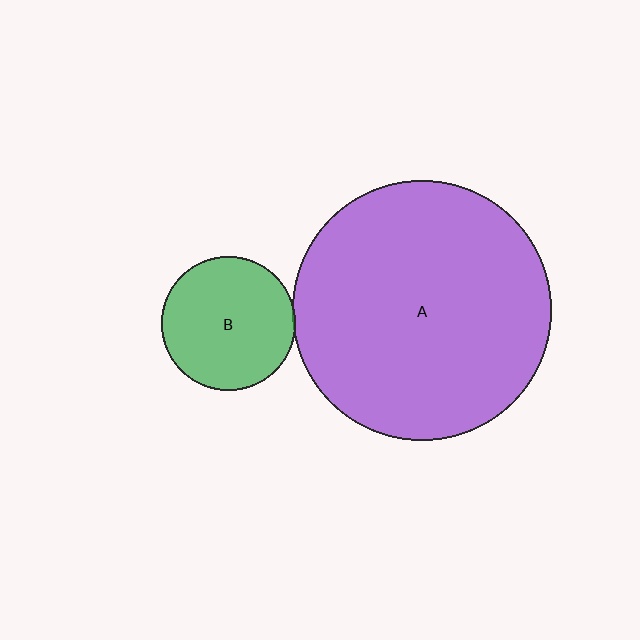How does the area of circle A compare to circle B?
Approximately 3.7 times.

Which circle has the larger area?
Circle A (purple).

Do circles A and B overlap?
Yes.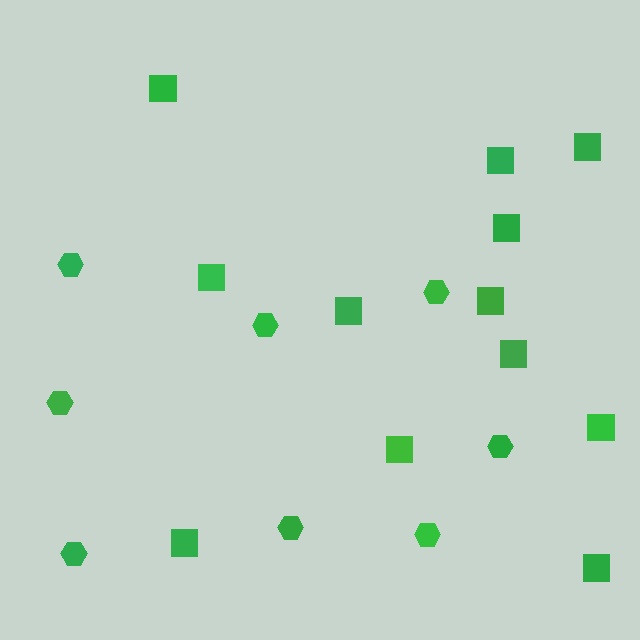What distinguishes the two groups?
There are 2 groups: one group of squares (12) and one group of hexagons (8).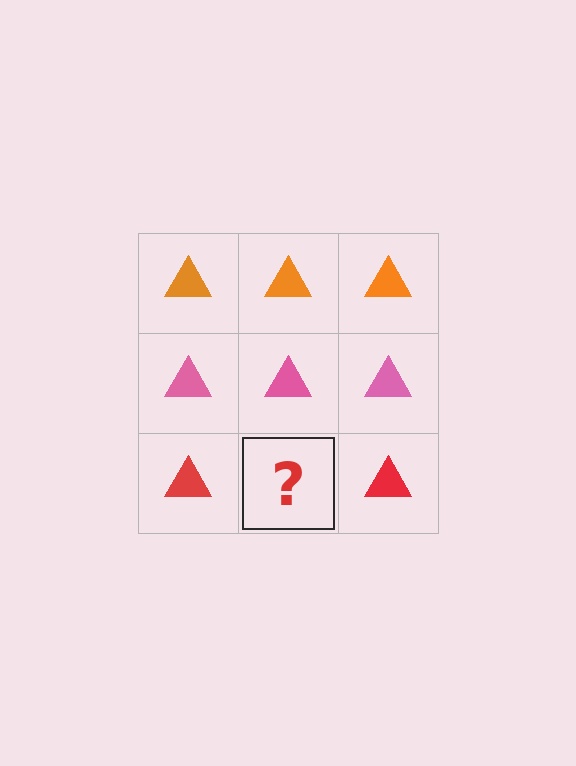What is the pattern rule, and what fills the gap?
The rule is that each row has a consistent color. The gap should be filled with a red triangle.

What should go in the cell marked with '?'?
The missing cell should contain a red triangle.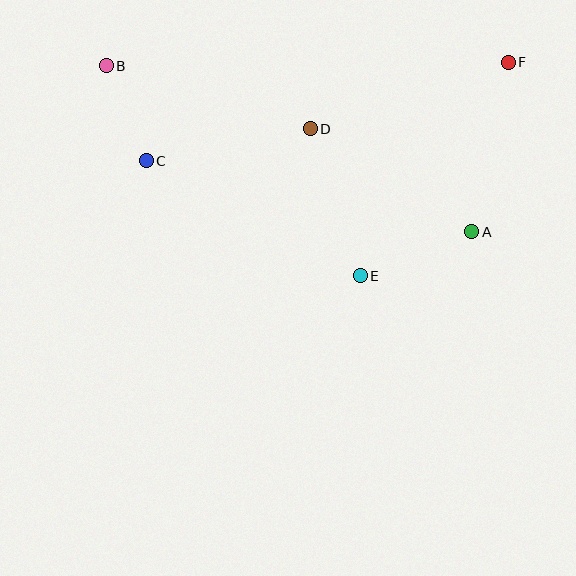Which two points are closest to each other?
Points B and C are closest to each other.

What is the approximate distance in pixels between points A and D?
The distance between A and D is approximately 191 pixels.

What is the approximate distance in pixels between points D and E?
The distance between D and E is approximately 155 pixels.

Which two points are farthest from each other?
Points B and F are farthest from each other.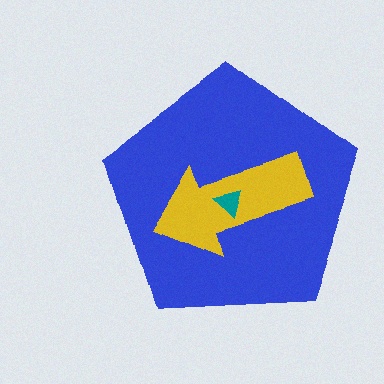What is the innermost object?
The teal triangle.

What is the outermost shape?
The blue pentagon.